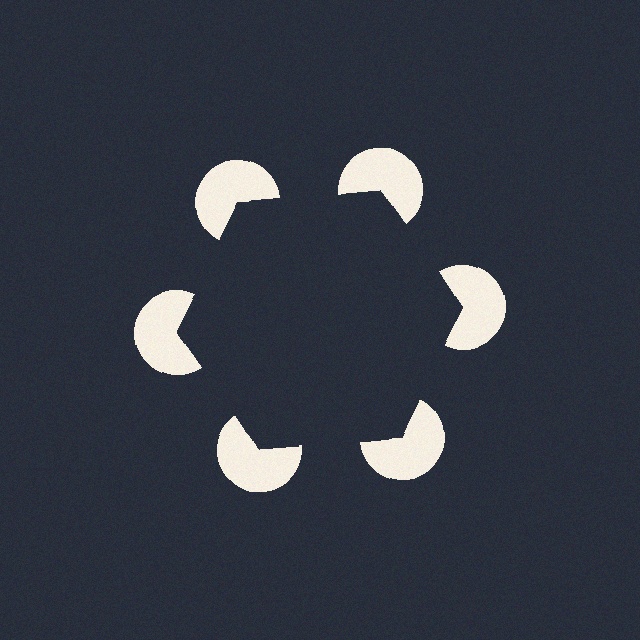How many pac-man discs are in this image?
There are 6 — one at each vertex of the illusory hexagon.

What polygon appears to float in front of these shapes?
An illusory hexagon — its edges are inferred from the aligned wedge cuts in the pac-man discs, not physically drawn.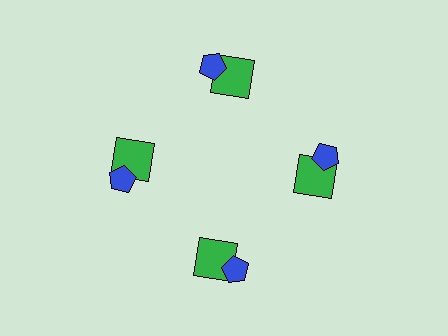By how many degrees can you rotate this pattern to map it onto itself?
The pattern maps onto itself every 90 degrees of rotation.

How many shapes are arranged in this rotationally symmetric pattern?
There are 8 shapes, arranged in 4 groups of 2.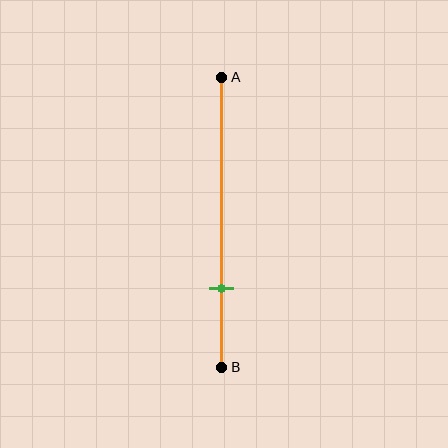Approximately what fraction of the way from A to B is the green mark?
The green mark is approximately 75% of the way from A to B.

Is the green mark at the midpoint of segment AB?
No, the mark is at about 75% from A, not at the 50% midpoint.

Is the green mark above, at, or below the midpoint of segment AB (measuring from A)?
The green mark is below the midpoint of segment AB.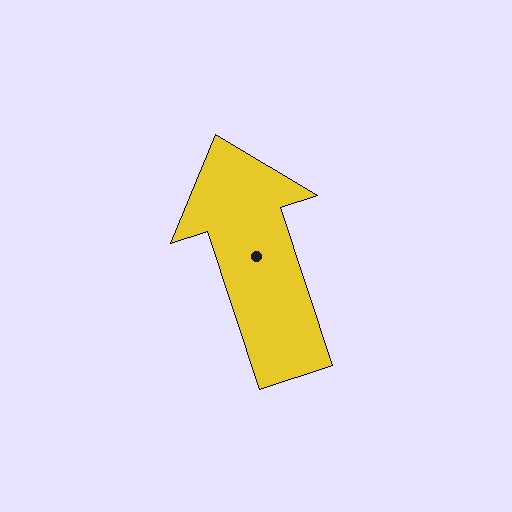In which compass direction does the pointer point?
North.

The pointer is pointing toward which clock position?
Roughly 11 o'clock.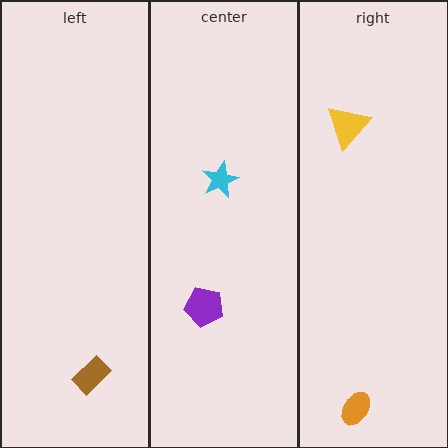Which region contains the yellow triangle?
The right region.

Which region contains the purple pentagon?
The center region.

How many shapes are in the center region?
2.